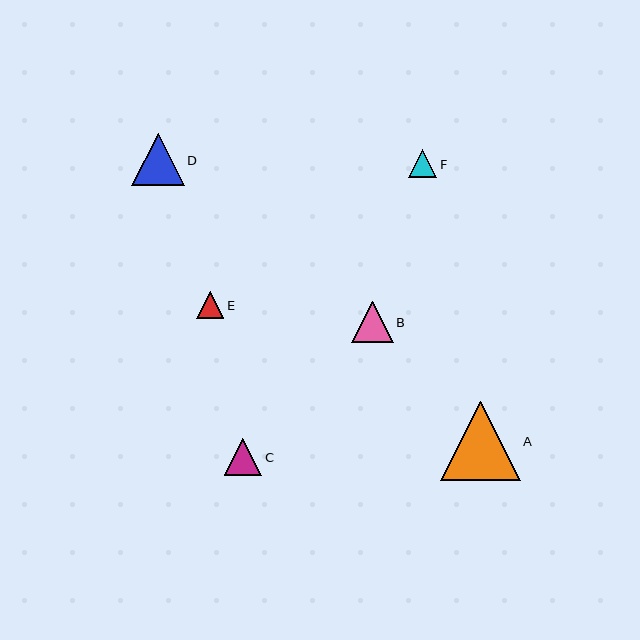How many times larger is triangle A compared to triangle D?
Triangle A is approximately 1.5 times the size of triangle D.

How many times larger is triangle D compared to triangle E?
Triangle D is approximately 1.9 times the size of triangle E.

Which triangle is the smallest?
Triangle E is the smallest with a size of approximately 27 pixels.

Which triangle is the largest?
Triangle A is the largest with a size of approximately 79 pixels.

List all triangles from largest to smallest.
From largest to smallest: A, D, B, C, F, E.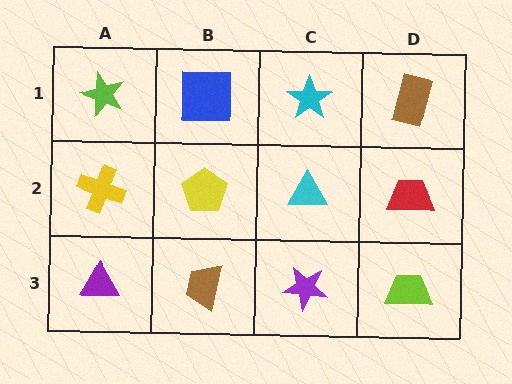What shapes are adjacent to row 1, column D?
A red trapezoid (row 2, column D), a cyan star (row 1, column C).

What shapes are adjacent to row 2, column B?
A blue square (row 1, column B), a brown trapezoid (row 3, column B), a yellow cross (row 2, column A), a cyan triangle (row 2, column C).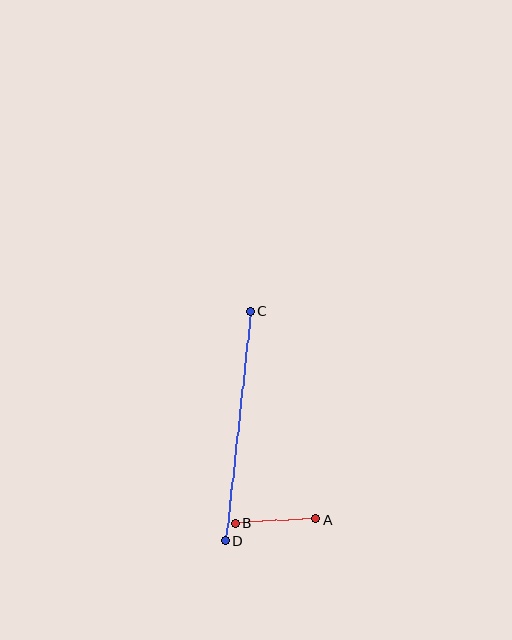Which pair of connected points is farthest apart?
Points C and D are farthest apart.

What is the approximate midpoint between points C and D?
The midpoint is at approximately (238, 426) pixels.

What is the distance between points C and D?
The distance is approximately 231 pixels.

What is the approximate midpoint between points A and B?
The midpoint is at approximately (275, 521) pixels.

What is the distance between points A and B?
The distance is approximately 81 pixels.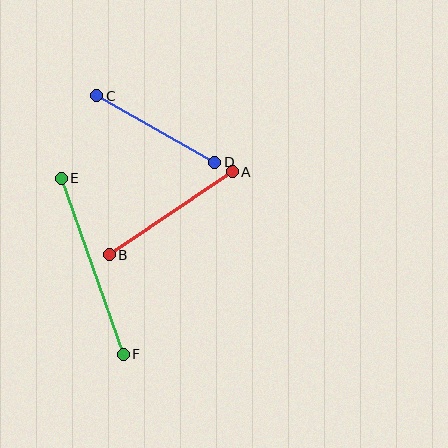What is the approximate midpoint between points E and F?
The midpoint is at approximately (92, 266) pixels.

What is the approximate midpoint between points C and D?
The midpoint is at approximately (156, 129) pixels.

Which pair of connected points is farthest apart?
Points E and F are farthest apart.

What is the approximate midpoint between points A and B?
The midpoint is at approximately (171, 213) pixels.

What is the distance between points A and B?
The distance is approximately 148 pixels.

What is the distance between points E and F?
The distance is approximately 186 pixels.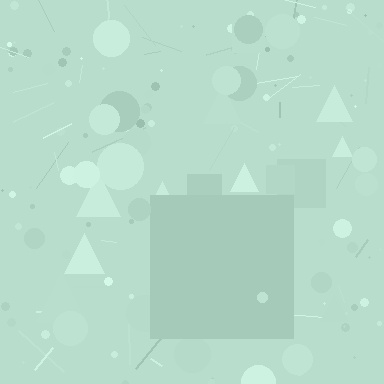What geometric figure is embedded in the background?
A square is embedded in the background.